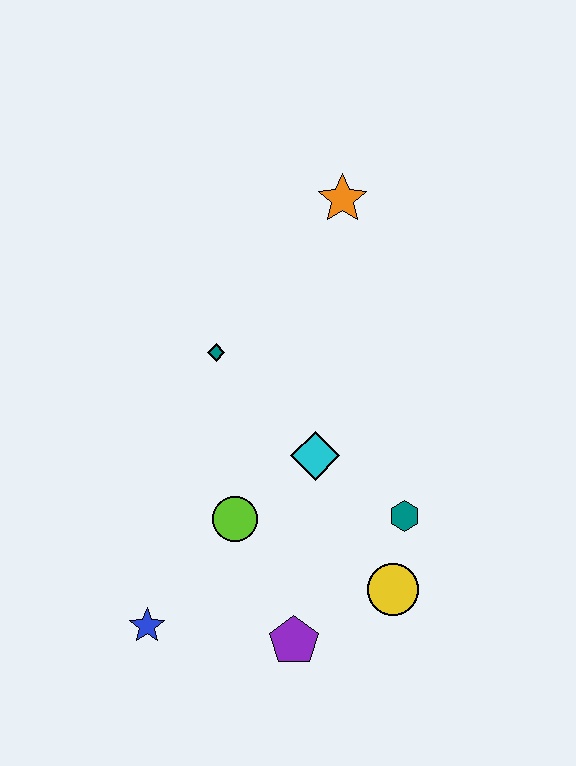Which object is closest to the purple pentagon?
The yellow circle is closest to the purple pentagon.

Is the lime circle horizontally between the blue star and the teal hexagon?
Yes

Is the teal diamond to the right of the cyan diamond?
No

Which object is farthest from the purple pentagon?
The orange star is farthest from the purple pentagon.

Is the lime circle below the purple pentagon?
No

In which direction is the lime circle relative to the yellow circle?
The lime circle is to the left of the yellow circle.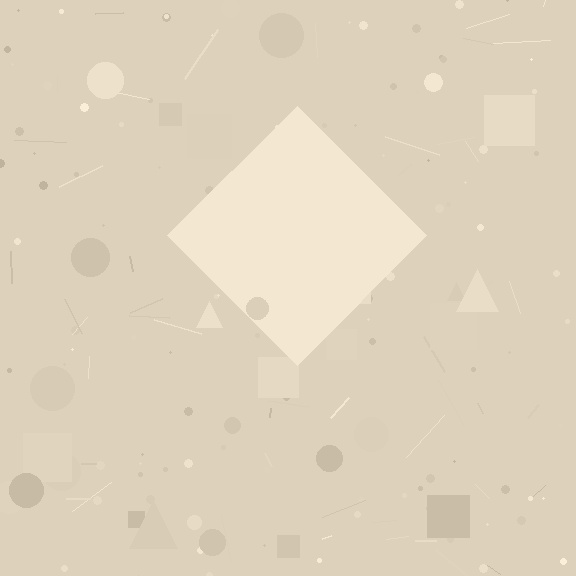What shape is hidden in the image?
A diamond is hidden in the image.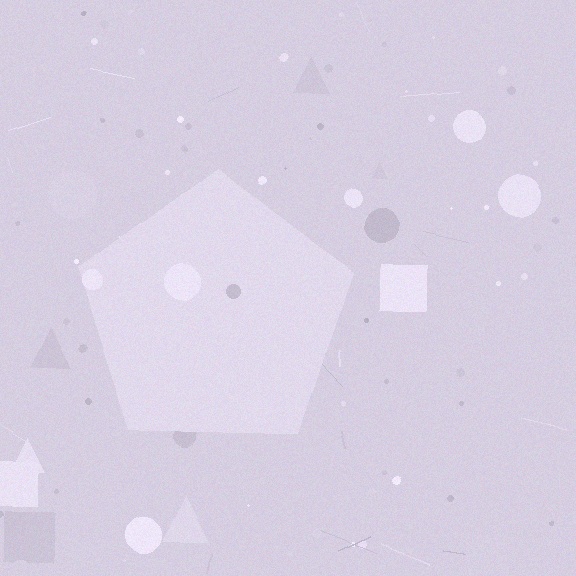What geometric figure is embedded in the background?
A pentagon is embedded in the background.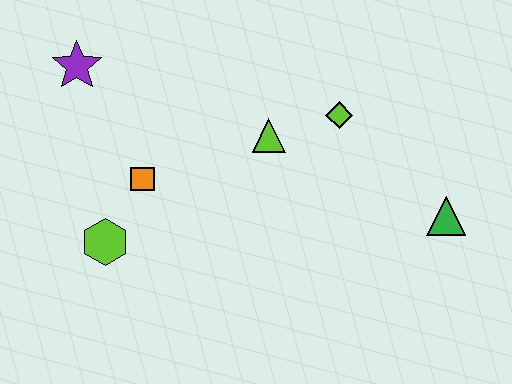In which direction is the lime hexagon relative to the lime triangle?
The lime hexagon is to the left of the lime triangle.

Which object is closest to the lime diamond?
The lime triangle is closest to the lime diamond.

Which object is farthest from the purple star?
The green triangle is farthest from the purple star.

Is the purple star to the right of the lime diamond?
No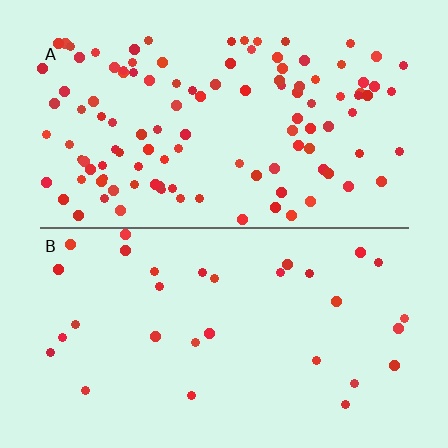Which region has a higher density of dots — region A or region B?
A (the top).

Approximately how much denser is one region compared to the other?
Approximately 3.6× — region A over region B.